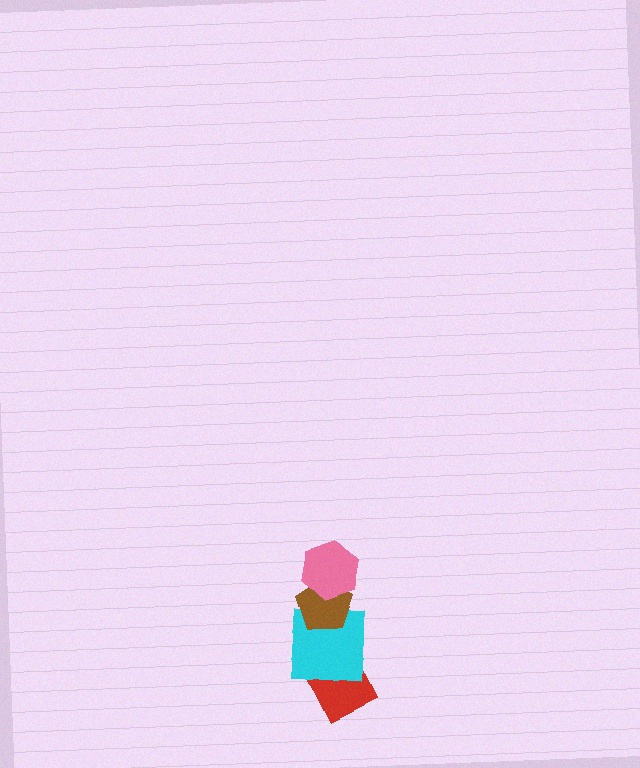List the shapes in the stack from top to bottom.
From top to bottom: the pink hexagon, the brown pentagon, the cyan square, the red diamond.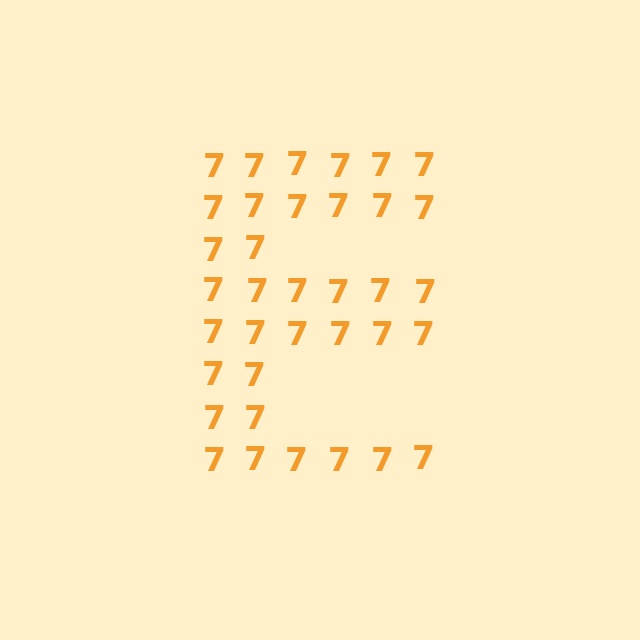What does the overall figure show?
The overall figure shows the letter E.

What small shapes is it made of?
It is made of small digit 7's.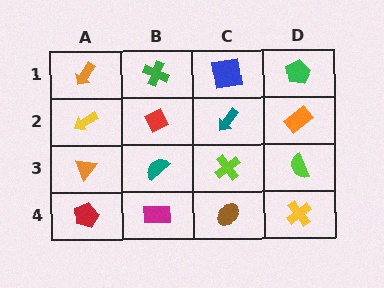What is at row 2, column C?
A teal arrow.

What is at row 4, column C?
A brown ellipse.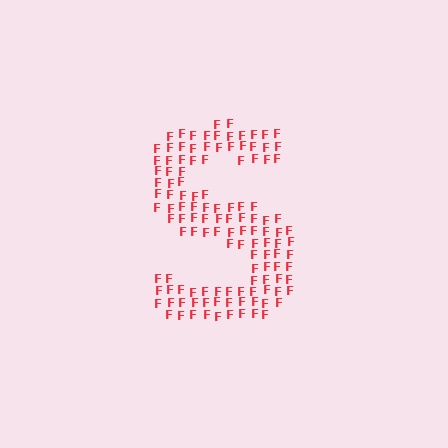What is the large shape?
The large shape is the letter S.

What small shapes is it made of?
It is made of small letter F's.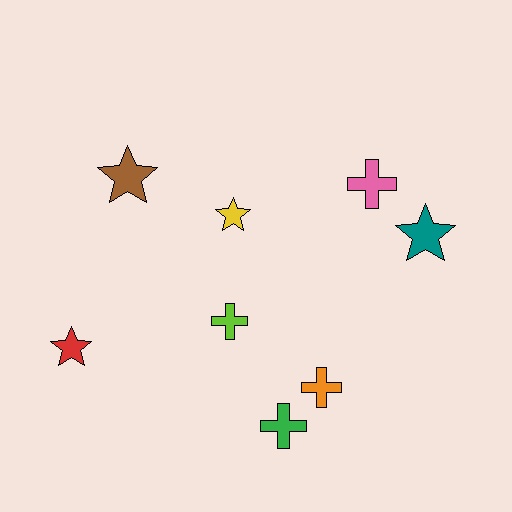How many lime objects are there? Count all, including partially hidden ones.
There is 1 lime object.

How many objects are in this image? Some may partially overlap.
There are 8 objects.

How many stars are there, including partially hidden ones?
There are 4 stars.